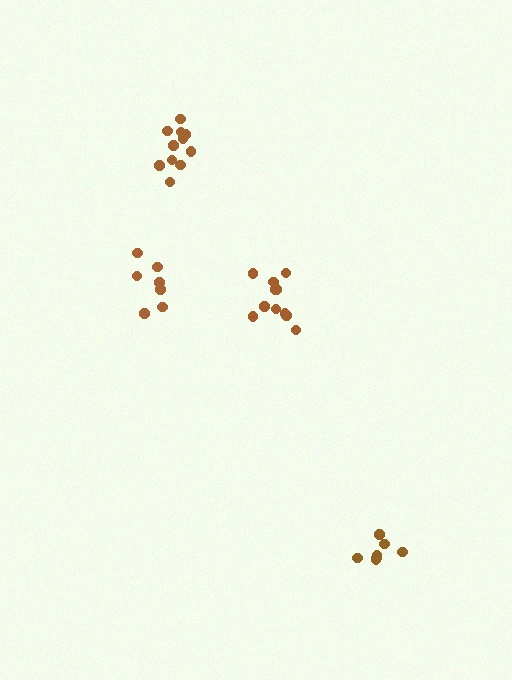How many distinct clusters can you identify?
There are 4 distinct clusters.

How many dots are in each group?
Group 1: 7 dots, Group 2: 11 dots, Group 3: 7 dots, Group 4: 11 dots (36 total).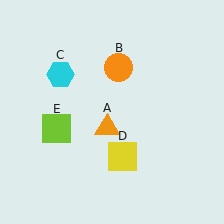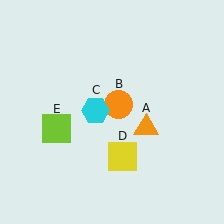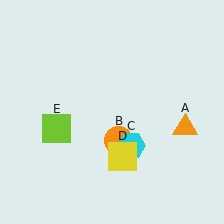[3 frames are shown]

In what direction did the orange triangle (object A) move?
The orange triangle (object A) moved right.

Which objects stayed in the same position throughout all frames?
Yellow square (object D) and lime square (object E) remained stationary.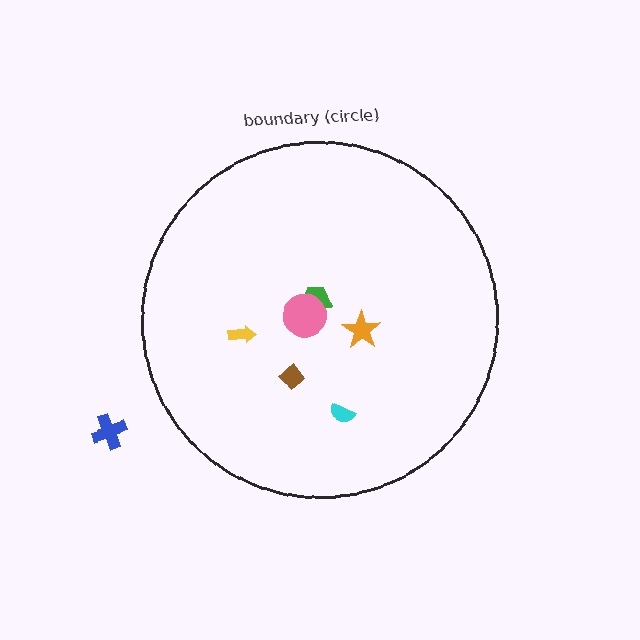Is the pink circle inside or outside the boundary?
Inside.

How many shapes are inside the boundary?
6 inside, 1 outside.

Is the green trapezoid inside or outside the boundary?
Inside.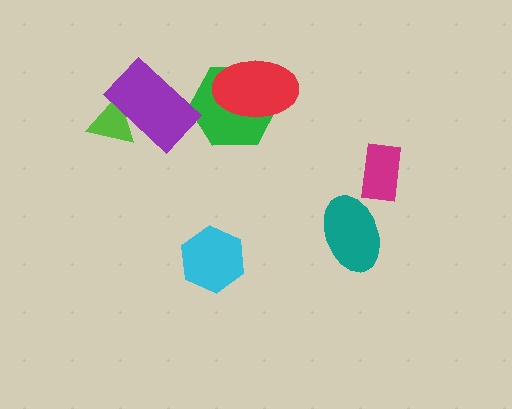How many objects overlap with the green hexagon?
1 object overlaps with the green hexagon.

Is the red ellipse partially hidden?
No, no other shape covers it.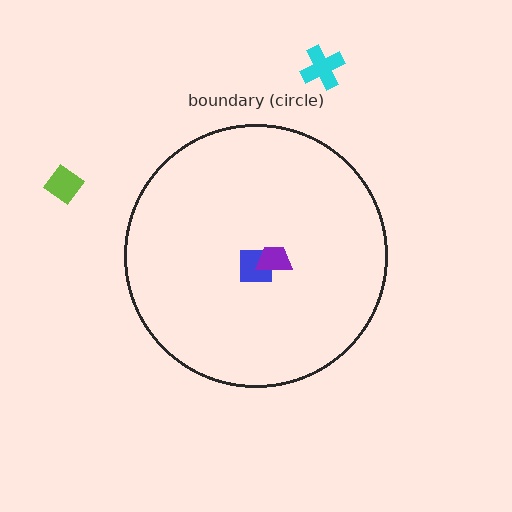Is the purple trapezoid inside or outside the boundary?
Inside.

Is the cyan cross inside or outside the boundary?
Outside.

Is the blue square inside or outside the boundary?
Inside.